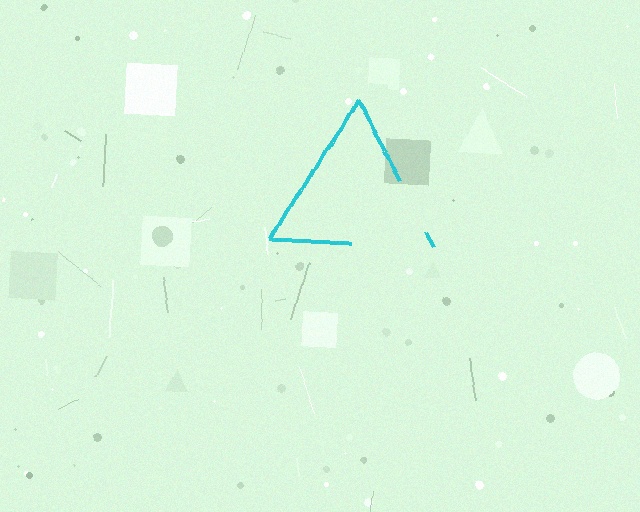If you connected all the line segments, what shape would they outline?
They would outline a triangle.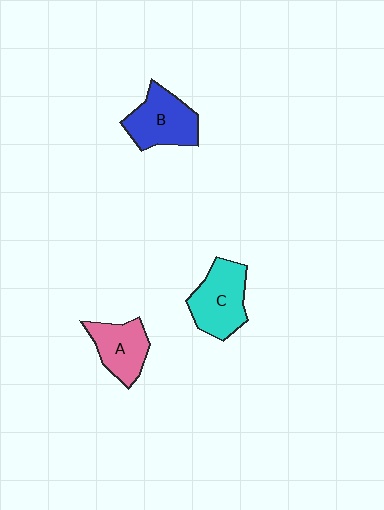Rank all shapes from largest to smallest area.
From largest to smallest: C (cyan), B (blue), A (pink).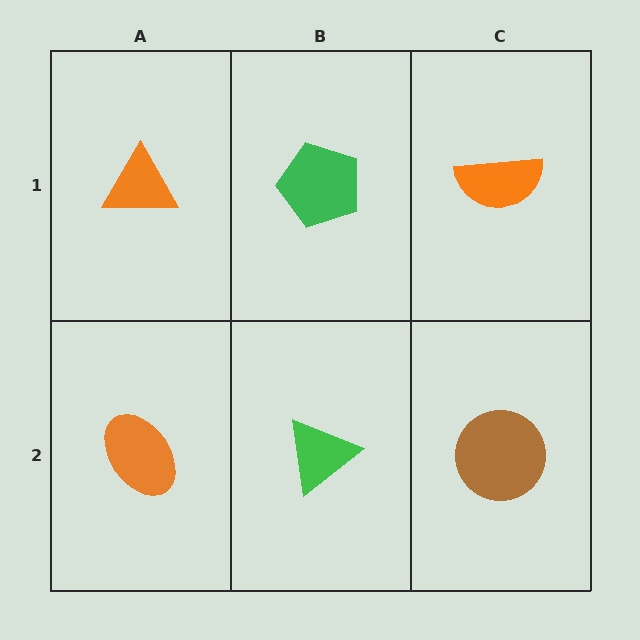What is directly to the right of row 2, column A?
A green triangle.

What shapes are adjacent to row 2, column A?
An orange triangle (row 1, column A), a green triangle (row 2, column B).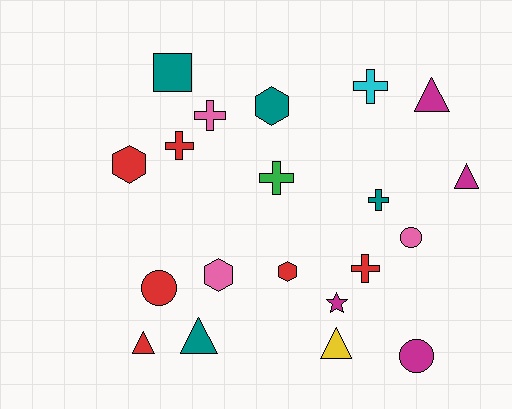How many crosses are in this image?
There are 6 crosses.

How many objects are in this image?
There are 20 objects.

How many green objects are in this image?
There is 1 green object.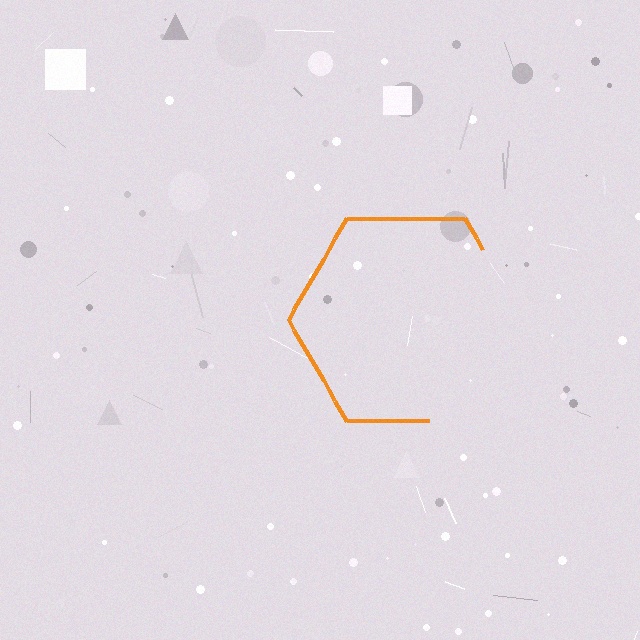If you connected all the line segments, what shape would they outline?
They would outline a hexagon.